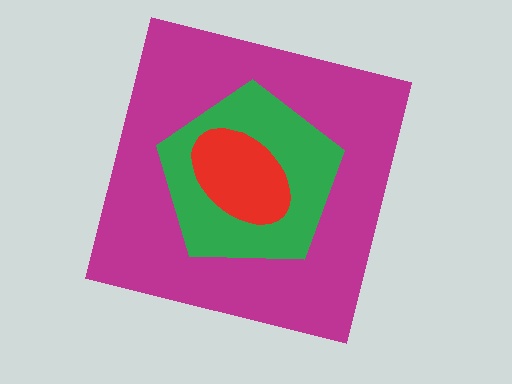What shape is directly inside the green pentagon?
The red ellipse.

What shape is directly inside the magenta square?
The green pentagon.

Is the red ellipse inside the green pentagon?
Yes.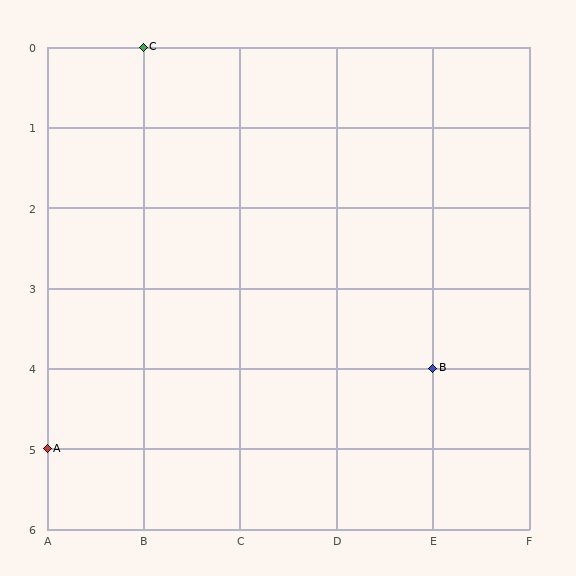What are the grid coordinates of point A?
Point A is at grid coordinates (A, 5).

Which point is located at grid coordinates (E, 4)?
Point B is at (E, 4).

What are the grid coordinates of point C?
Point C is at grid coordinates (B, 0).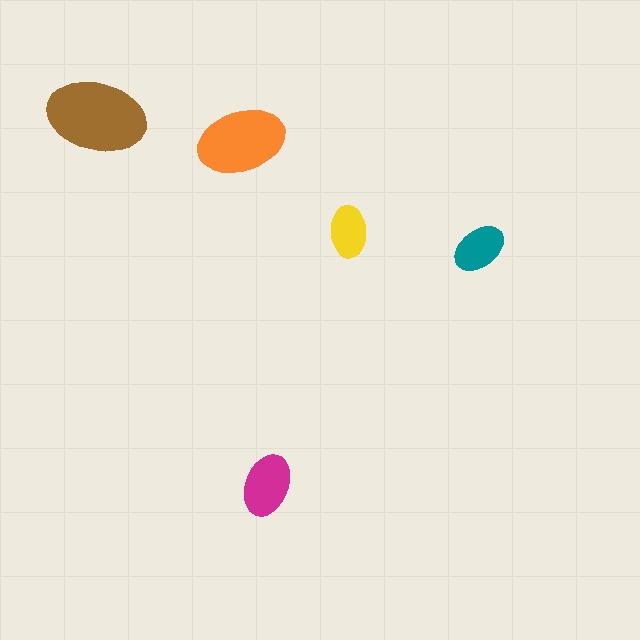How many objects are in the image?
There are 5 objects in the image.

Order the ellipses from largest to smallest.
the brown one, the orange one, the magenta one, the teal one, the yellow one.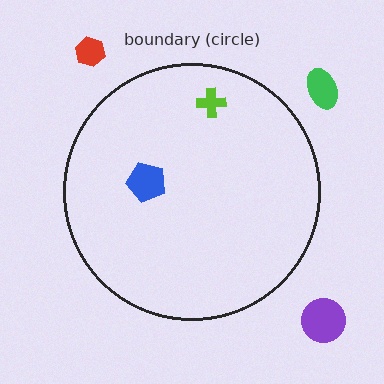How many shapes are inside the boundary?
2 inside, 3 outside.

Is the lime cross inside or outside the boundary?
Inside.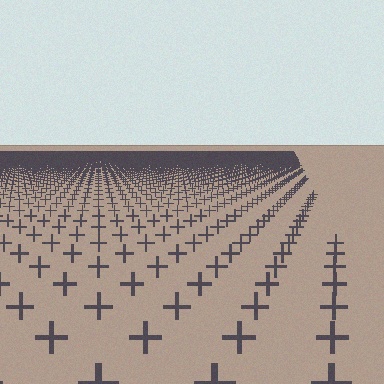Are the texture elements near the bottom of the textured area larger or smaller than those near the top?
Larger. Near the bottom, elements are closer to the viewer and appear at a bigger on-screen size.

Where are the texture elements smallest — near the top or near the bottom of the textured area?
Near the top.